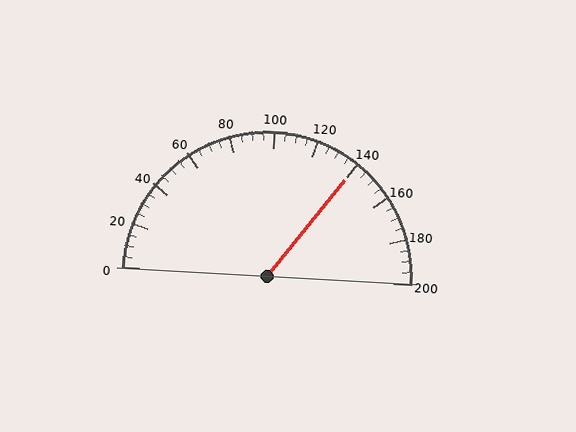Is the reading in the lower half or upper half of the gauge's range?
The reading is in the upper half of the range (0 to 200).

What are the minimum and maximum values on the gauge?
The gauge ranges from 0 to 200.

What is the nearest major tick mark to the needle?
The nearest major tick mark is 140.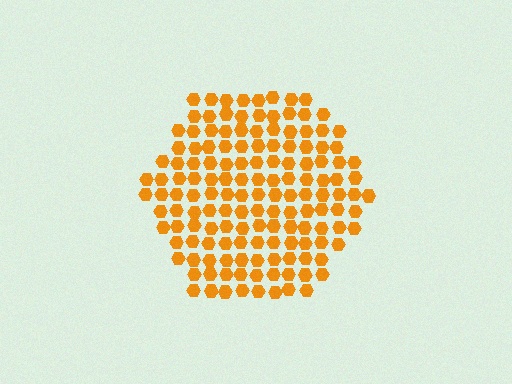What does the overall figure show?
The overall figure shows a hexagon.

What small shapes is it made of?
It is made of small hexagons.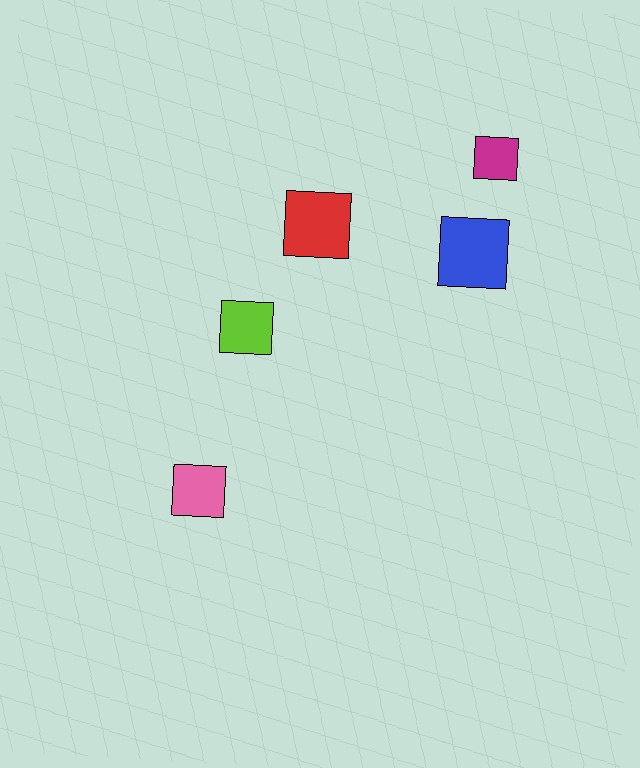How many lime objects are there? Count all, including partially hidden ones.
There is 1 lime object.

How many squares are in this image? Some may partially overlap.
There are 5 squares.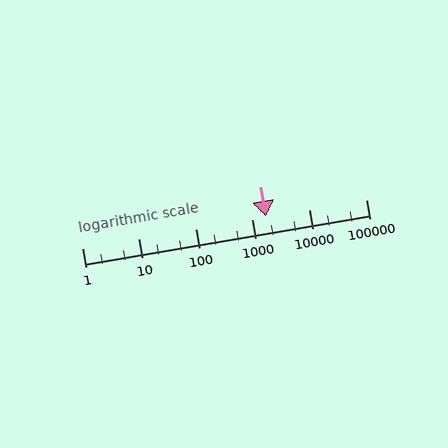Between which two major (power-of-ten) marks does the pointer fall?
The pointer is between 1000 and 10000.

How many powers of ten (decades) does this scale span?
The scale spans 5 decades, from 1 to 100000.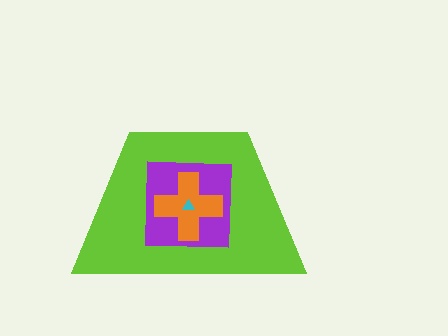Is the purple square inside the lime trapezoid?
Yes.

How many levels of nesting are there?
4.